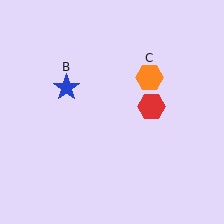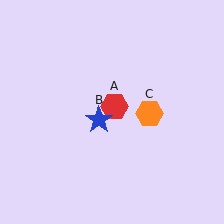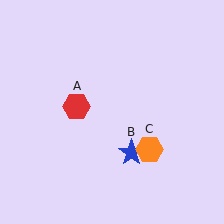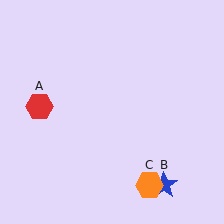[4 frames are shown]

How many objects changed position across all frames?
3 objects changed position: red hexagon (object A), blue star (object B), orange hexagon (object C).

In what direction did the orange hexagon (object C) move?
The orange hexagon (object C) moved down.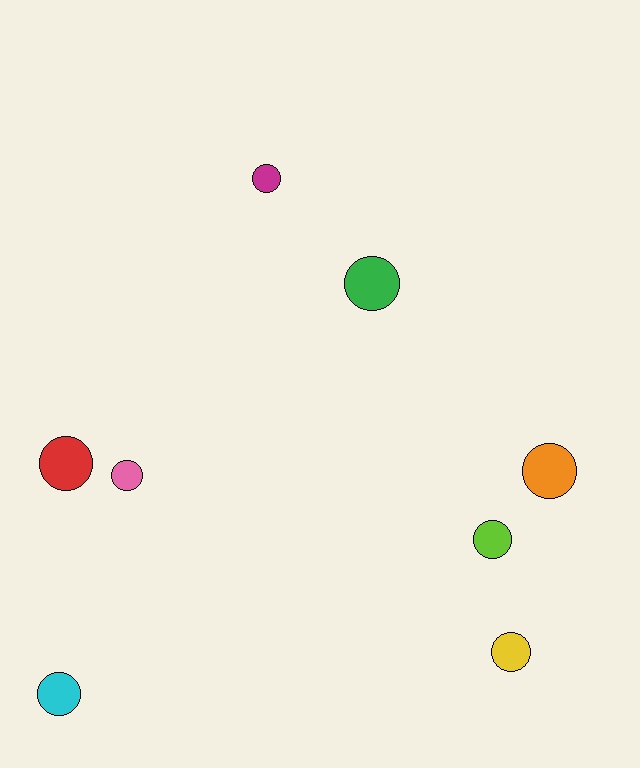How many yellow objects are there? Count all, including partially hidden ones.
There is 1 yellow object.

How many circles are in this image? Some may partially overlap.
There are 8 circles.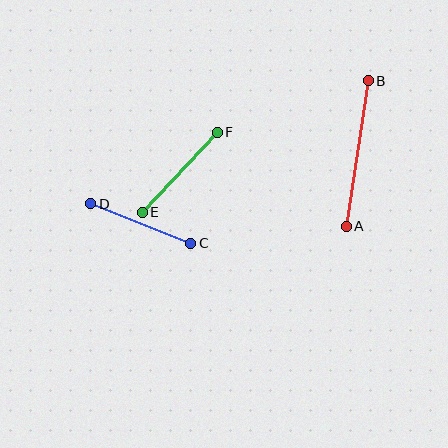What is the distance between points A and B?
The distance is approximately 147 pixels.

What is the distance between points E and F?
The distance is approximately 110 pixels.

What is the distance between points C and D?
The distance is approximately 108 pixels.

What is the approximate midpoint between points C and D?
The midpoint is at approximately (141, 223) pixels.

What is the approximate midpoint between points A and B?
The midpoint is at approximately (357, 154) pixels.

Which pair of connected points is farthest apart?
Points A and B are farthest apart.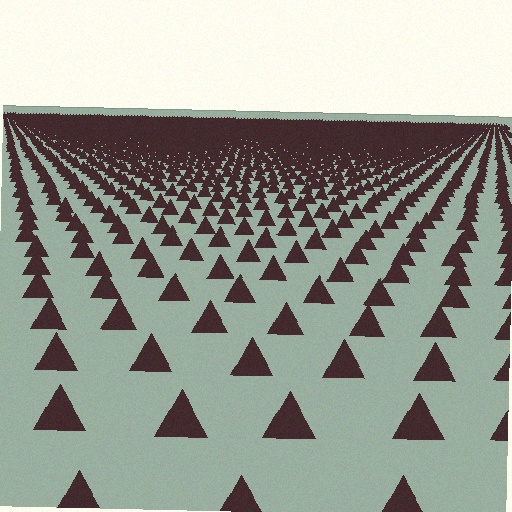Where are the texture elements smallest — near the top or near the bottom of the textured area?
Near the top.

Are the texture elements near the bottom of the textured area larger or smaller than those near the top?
Larger. Near the bottom, elements are closer to the viewer and appear at a bigger on-screen size.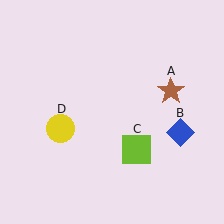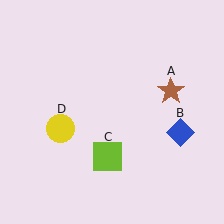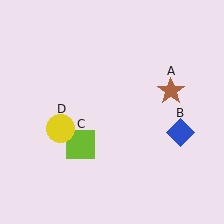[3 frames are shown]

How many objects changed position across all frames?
1 object changed position: lime square (object C).